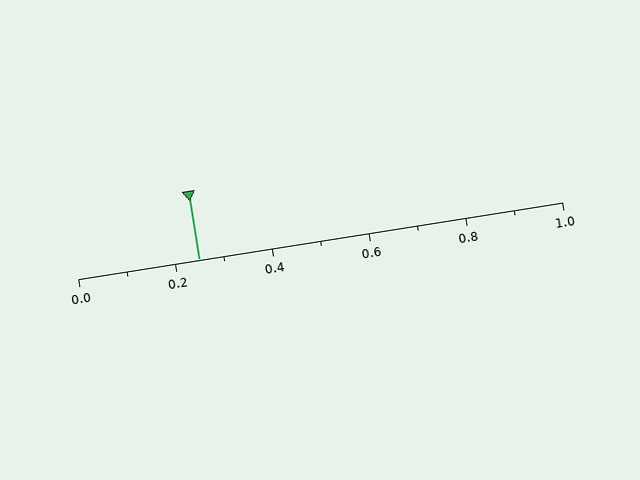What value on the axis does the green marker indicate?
The marker indicates approximately 0.25.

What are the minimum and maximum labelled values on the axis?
The axis runs from 0.0 to 1.0.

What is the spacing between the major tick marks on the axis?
The major ticks are spaced 0.2 apart.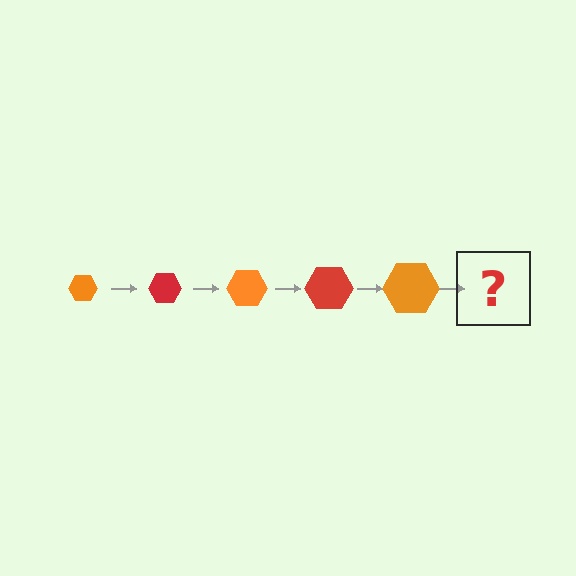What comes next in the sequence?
The next element should be a red hexagon, larger than the previous one.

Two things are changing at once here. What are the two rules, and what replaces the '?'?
The two rules are that the hexagon grows larger each step and the color cycles through orange and red. The '?' should be a red hexagon, larger than the previous one.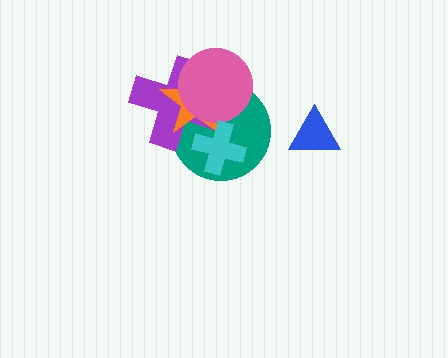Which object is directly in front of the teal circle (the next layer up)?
The purple cross is directly in front of the teal circle.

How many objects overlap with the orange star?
4 objects overlap with the orange star.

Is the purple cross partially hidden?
Yes, it is partially covered by another shape.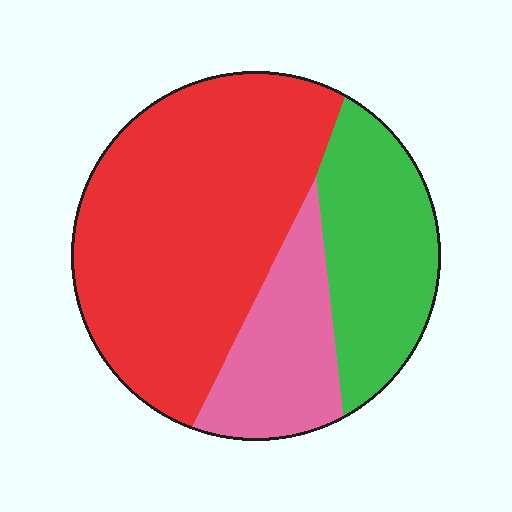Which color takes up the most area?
Red, at roughly 55%.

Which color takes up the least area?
Pink, at roughly 20%.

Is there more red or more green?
Red.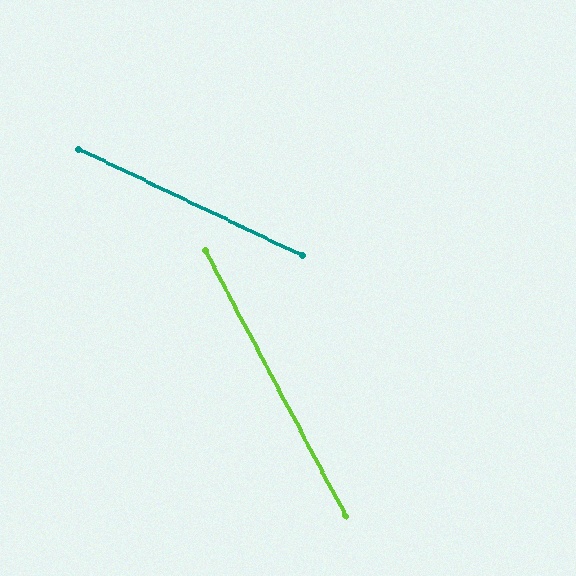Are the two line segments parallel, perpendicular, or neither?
Neither parallel nor perpendicular — they differ by about 37°.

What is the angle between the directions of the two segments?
Approximately 37 degrees.